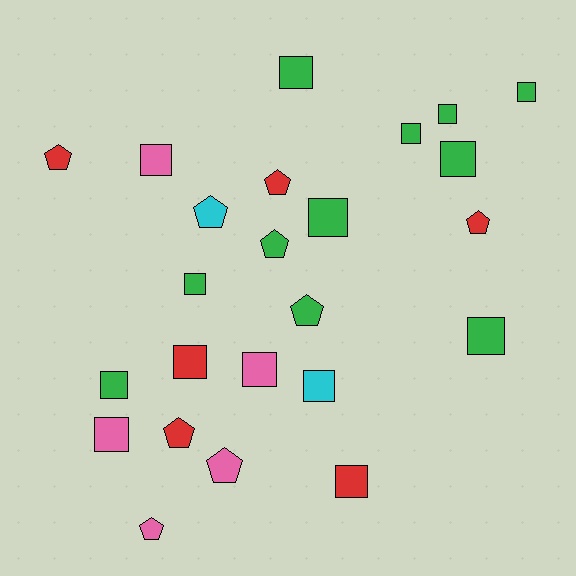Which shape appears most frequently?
Square, with 15 objects.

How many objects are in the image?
There are 24 objects.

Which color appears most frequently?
Green, with 11 objects.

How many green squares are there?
There are 9 green squares.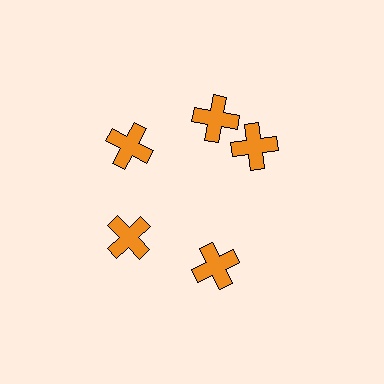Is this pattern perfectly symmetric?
No. The 5 orange crosses are arranged in a ring, but one element near the 3 o'clock position is rotated out of alignment along the ring, breaking the 5-fold rotational symmetry.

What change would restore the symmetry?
The symmetry would be restored by rotating it back into even spacing with its neighbors so that all 5 crosses sit at equal angles and equal distance from the center.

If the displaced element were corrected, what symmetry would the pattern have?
It would have 5-fold rotational symmetry — the pattern would map onto itself every 72 degrees.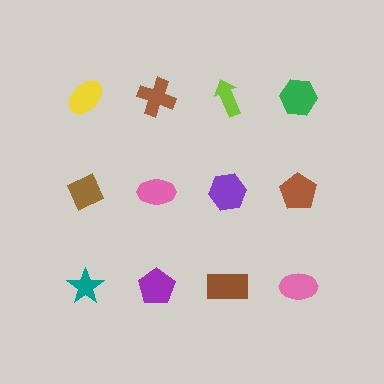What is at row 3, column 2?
A purple pentagon.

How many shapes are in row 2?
4 shapes.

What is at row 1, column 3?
A lime arrow.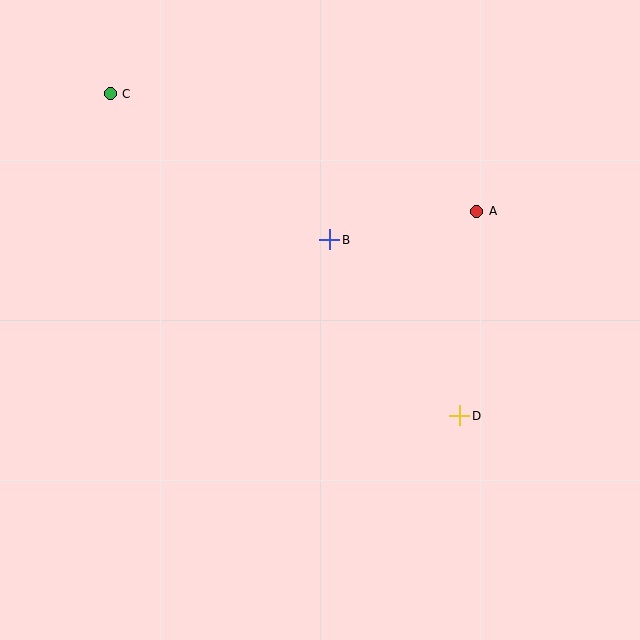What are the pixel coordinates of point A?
Point A is at (477, 211).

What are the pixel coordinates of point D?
Point D is at (460, 416).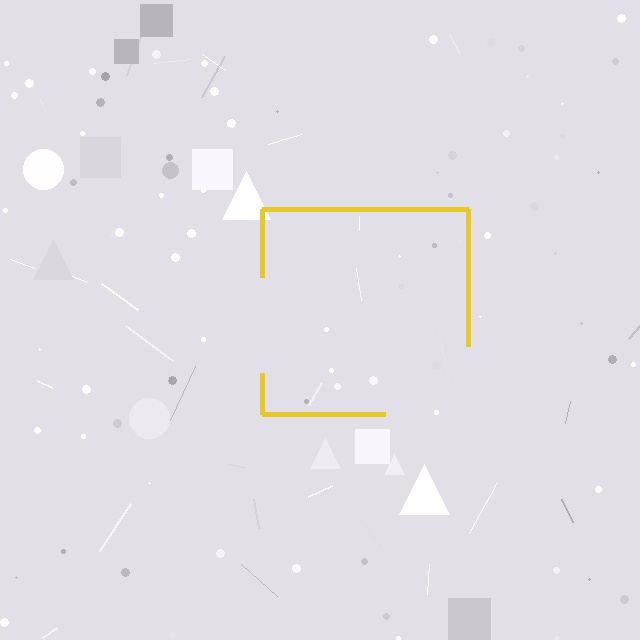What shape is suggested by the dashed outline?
The dashed outline suggests a square.